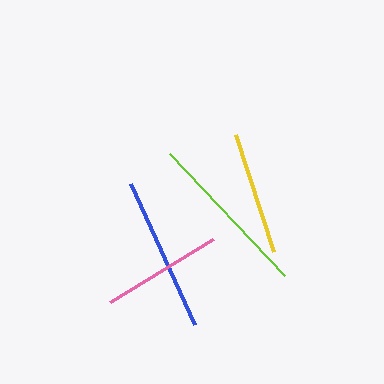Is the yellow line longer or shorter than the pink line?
The yellow line is longer than the pink line.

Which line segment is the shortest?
The pink line is the shortest at approximately 121 pixels.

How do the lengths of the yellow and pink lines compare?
The yellow and pink lines are approximately the same length.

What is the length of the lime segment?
The lime segment is approximately 167 pixels long.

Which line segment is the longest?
The lime line is the longest at approximately 167 pixels.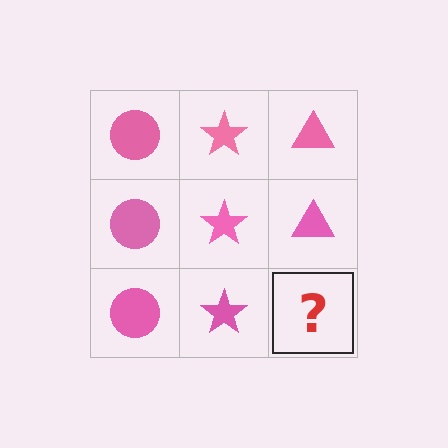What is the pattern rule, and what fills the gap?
The rule is that each column has a consistent shape. The gap should be filled with a pink triangle.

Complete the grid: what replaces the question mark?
The question mark should be replaced with a pink triangle.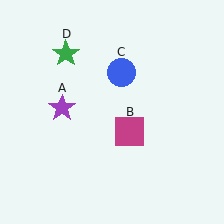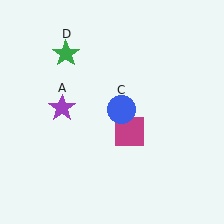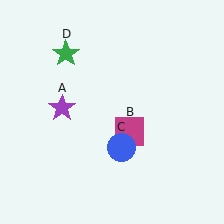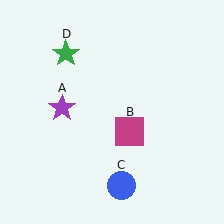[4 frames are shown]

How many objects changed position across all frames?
1 object changed position: blue circle (object C).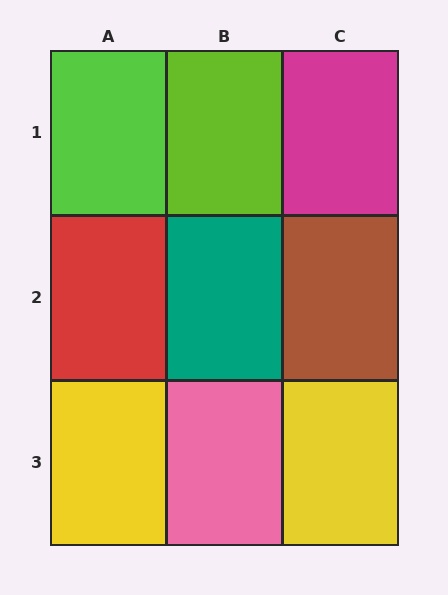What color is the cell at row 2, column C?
Brown.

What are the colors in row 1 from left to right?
Lime, lime, magenta.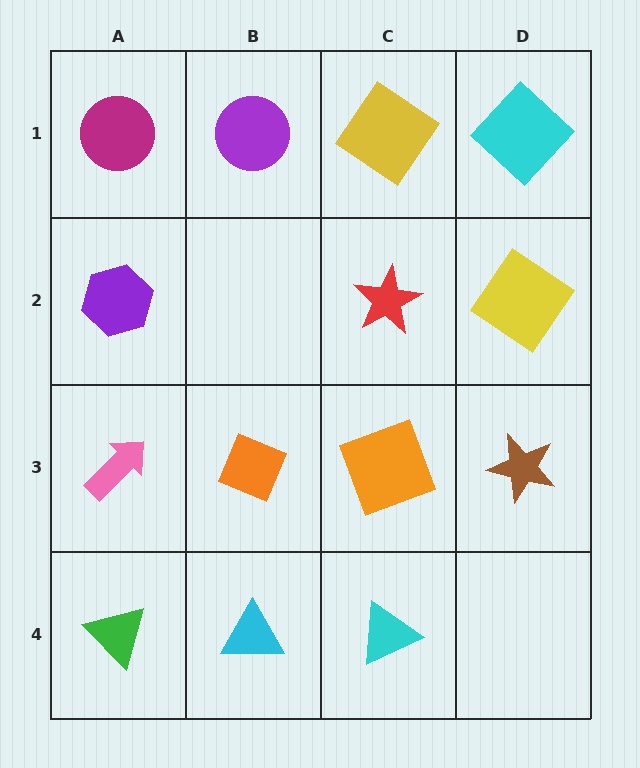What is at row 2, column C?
A red star.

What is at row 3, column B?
An orange diamond.